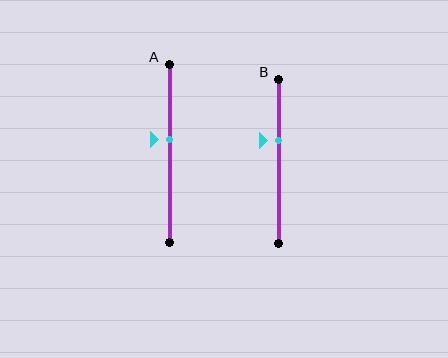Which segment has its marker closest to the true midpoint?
Segment A has its marker closest to the true midpoint.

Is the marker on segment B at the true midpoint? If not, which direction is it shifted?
No, the marker on segment B is shifted upward by about 12% of the segment length.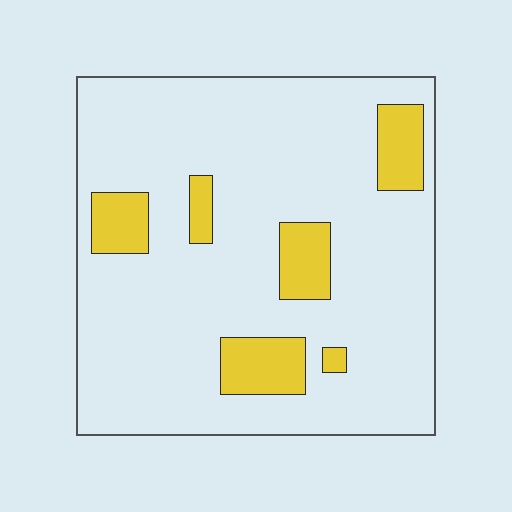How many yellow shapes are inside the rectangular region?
6.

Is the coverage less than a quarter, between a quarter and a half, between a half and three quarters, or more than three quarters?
Less than a quarter.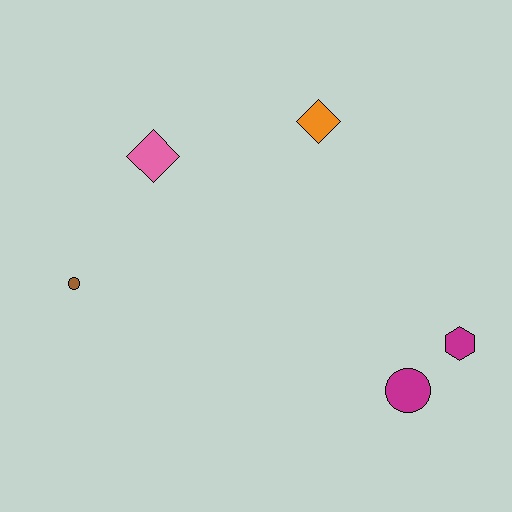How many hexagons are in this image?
There is 1 hexagon.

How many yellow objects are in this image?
There are no yellow objects.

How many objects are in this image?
There are 5 objects.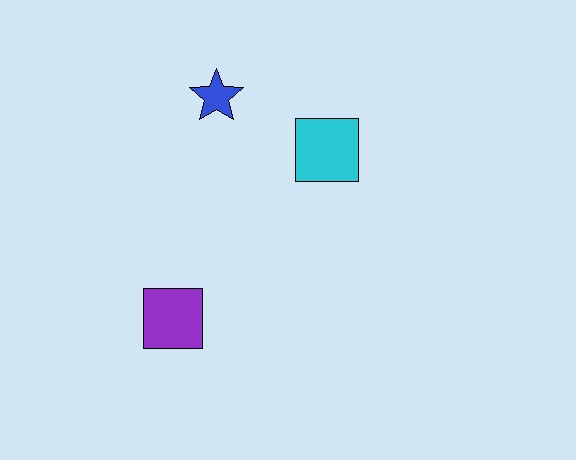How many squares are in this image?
There are 2 squares.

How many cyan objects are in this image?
There is 1 cyan object.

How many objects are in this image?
There are 3 objects.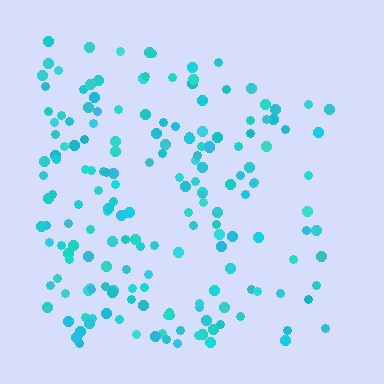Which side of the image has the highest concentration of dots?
The left.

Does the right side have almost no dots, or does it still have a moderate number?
Still a moderate number, just noticeably fewer than the left.